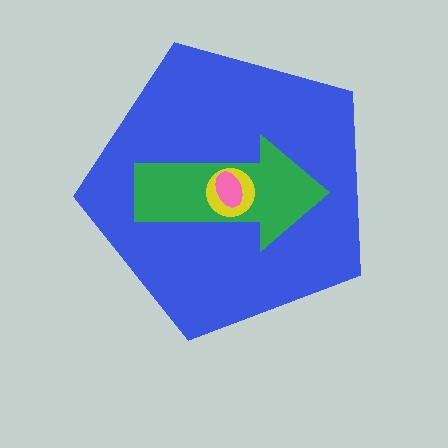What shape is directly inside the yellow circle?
The pink ellipse.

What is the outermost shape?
The blue pentagon.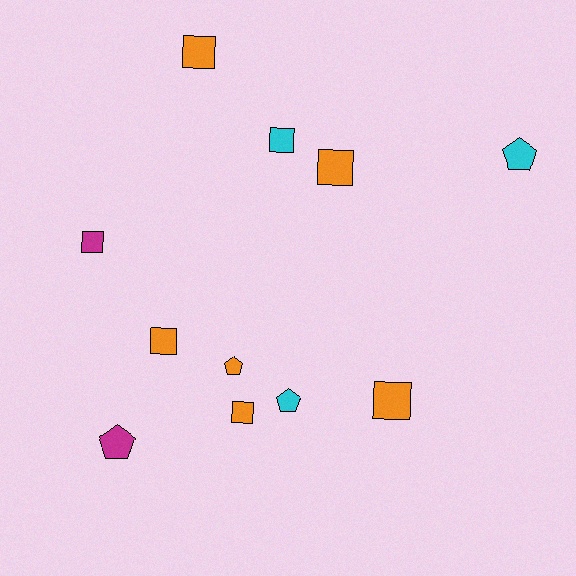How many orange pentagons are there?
There is 1 orange pentagon.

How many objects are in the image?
There are 11 objects.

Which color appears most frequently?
Orange, with 6 objects.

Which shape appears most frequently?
Square, with 7 objects.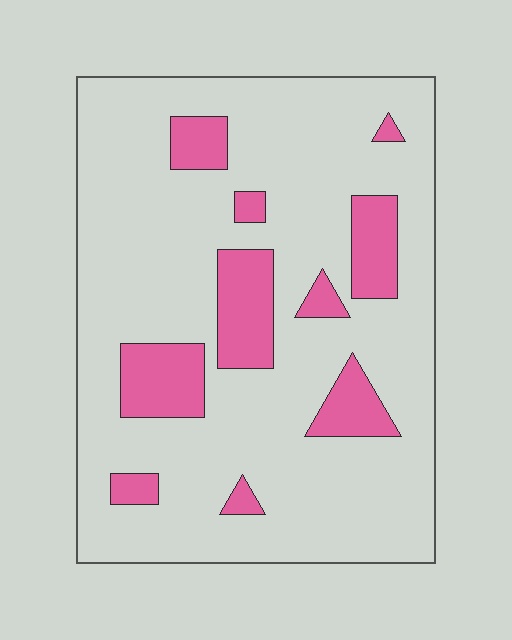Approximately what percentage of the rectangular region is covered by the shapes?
Approximately 20%.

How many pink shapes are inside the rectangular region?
10.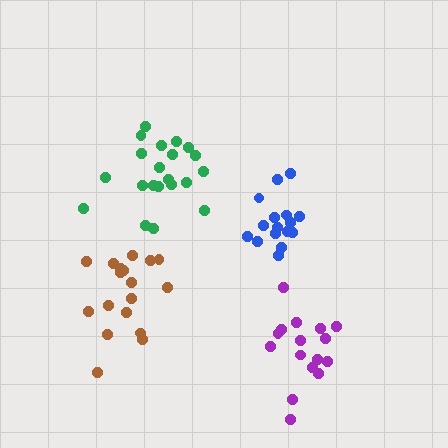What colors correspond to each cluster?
The clusters are colored: purple, blue, brown, green.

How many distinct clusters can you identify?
There are 4 distinct clusters.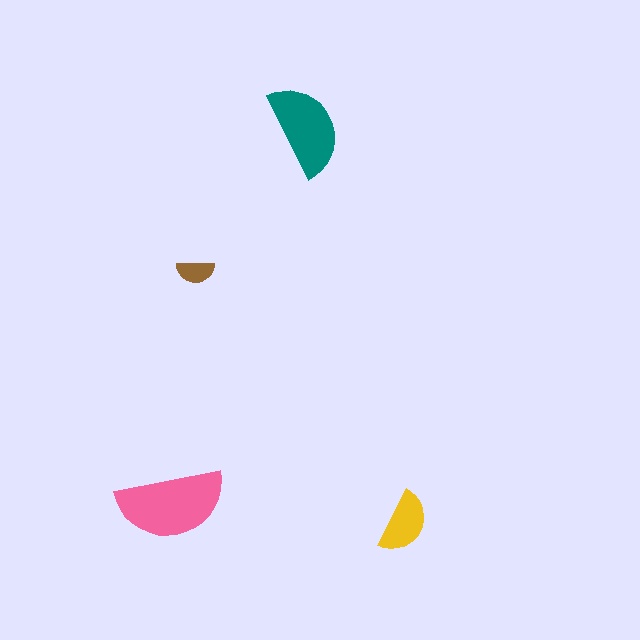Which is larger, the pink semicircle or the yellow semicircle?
The pink one.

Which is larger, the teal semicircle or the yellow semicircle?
The teal one.